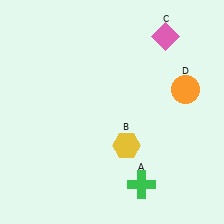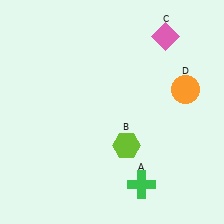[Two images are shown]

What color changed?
The hexagon (B) changed from yellow in Image 1 to lime in Image 2.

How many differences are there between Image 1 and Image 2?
There is 1 difference between the two images.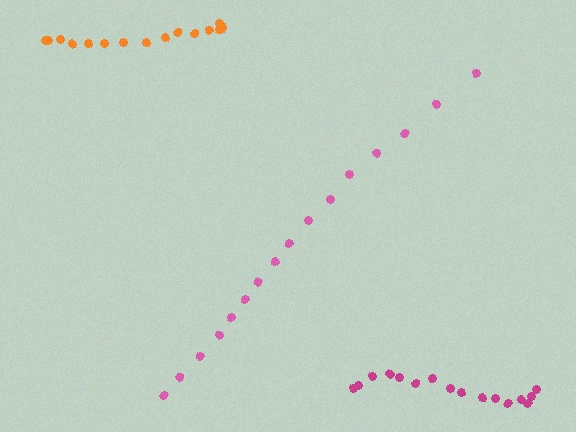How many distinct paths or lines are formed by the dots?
There are 3 distinct paths.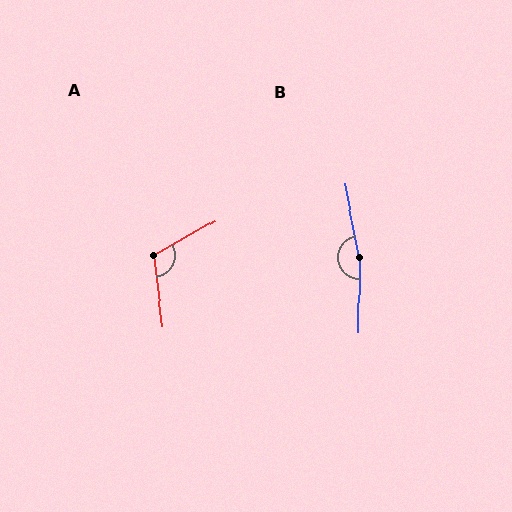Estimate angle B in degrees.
Approximately 169 degrees.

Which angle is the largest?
B, at approximately 169 degrees.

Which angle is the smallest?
A, at approximately 112 degrees.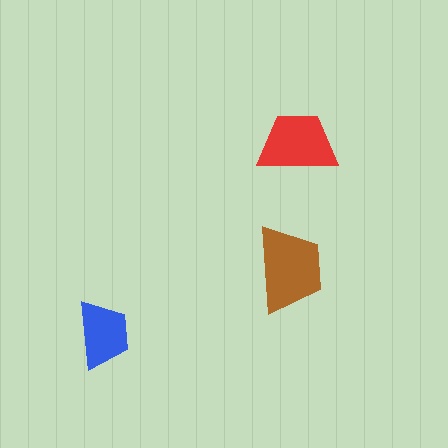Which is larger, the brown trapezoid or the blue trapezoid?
The brown one.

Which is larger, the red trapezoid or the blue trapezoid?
The red one.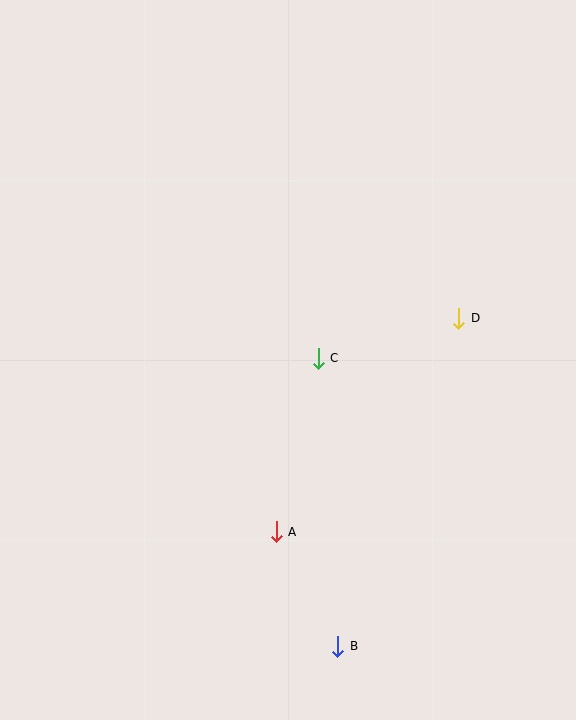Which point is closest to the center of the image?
Point C at (318, 358) is closest to the center.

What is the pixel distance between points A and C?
The distance between A and C is 179 pixels.